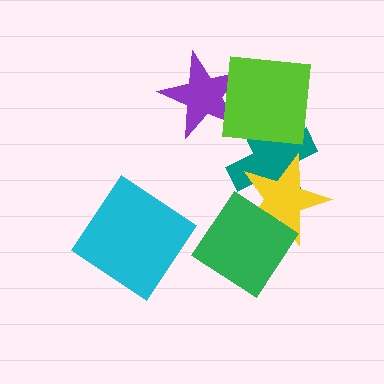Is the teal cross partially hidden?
Yes, it is partially covered by another shape.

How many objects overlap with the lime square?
2 objects overlap with the lime square.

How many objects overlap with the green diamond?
1 object overlaps with the green diamond.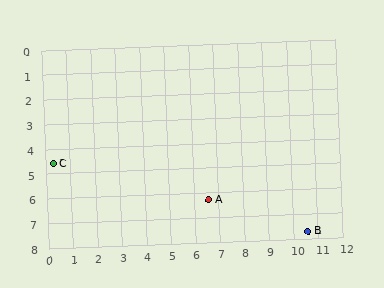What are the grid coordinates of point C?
Point C is at approximately (0.3, 4.6).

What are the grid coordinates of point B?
Point B is at approximately (10.6, 7.7).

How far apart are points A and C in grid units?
Points A and C are about 6.5 grid units apart.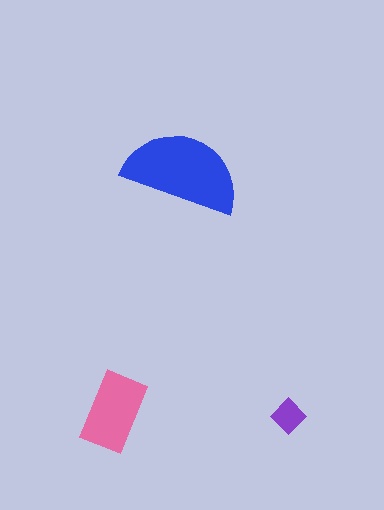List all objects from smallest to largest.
The purple diamond, the pink rectangle, the blue semicircle.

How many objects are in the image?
There are 3 objects in the image.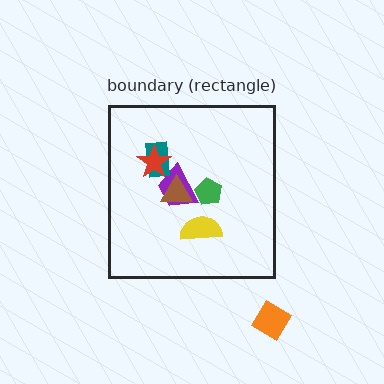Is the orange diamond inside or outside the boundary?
Outside.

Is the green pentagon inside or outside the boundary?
Inside.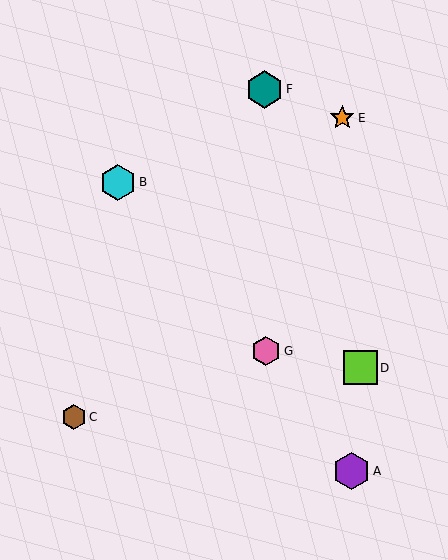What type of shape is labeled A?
Shape A is a purple hexagon.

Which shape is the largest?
The teal hexagon (labeled F) is the largest.